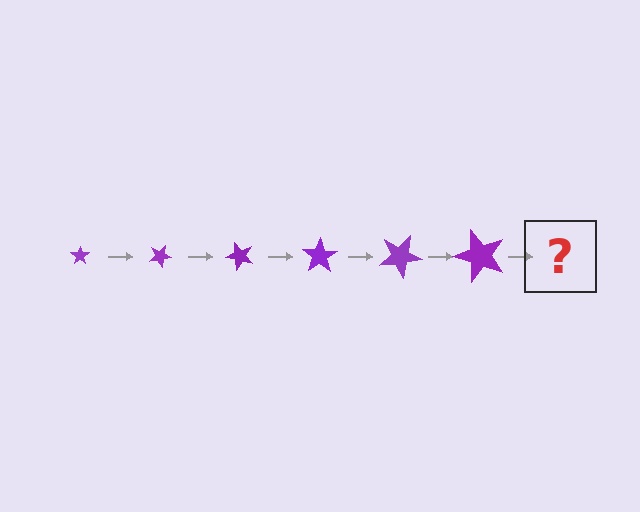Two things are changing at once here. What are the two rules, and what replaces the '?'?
The two rules are that the star grows larger each step and it rotates 25 degrees each step. The '?' should be a star, larger than the previous one and rotated 150 degrees from the start.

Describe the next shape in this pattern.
It should be a star, larger than the previous one and rotated 150 degrees from the start.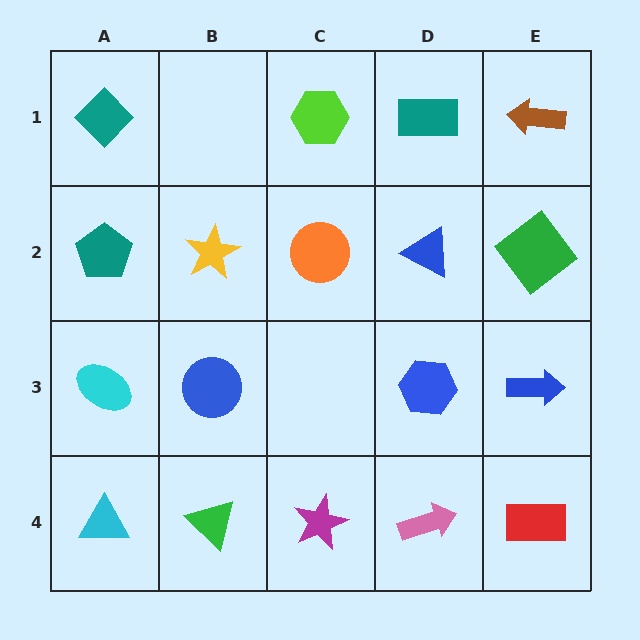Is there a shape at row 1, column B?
No, that cell is empty.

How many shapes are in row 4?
5 shapes.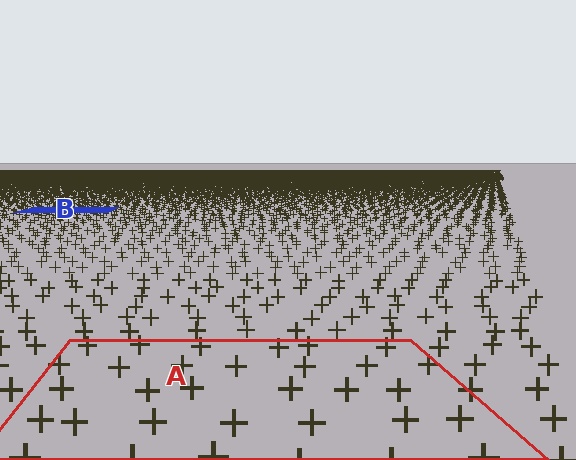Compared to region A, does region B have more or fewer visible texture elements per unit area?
Region B has more texture elements per unit area — they are packed more densely because it is farther away.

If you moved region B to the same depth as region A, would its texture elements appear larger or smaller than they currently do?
They would appear larger. At a closer depth, the same texture elements are projected at a bigger on-screen size.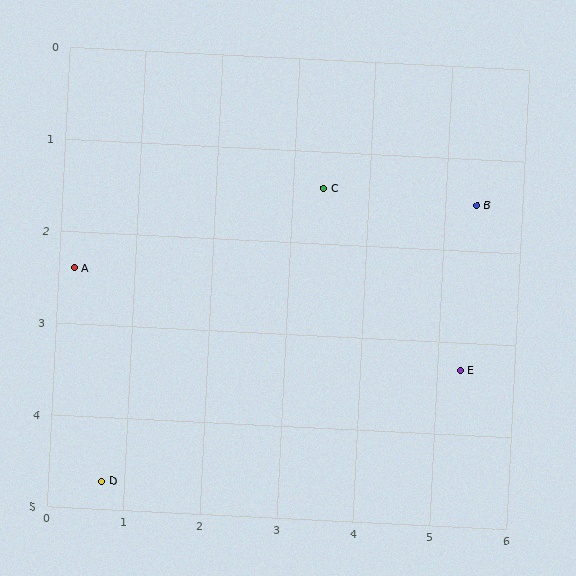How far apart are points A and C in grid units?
Points A and C are about 3.4 grid units apart.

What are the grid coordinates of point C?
Point C is at approximately (3.4, 1.4).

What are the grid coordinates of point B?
Point B is at approximately (5.4, 1.5).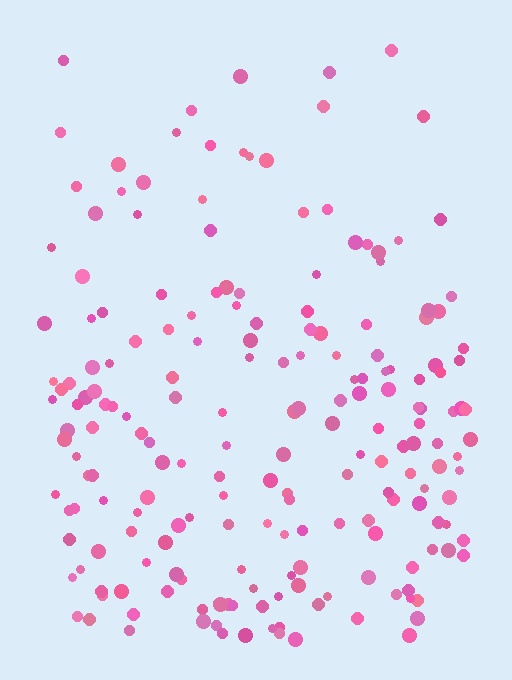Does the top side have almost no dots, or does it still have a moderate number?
Still a moderate number, just noticeably fewer than the bottom.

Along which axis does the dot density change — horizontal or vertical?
Vertical.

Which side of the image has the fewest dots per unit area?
The top.